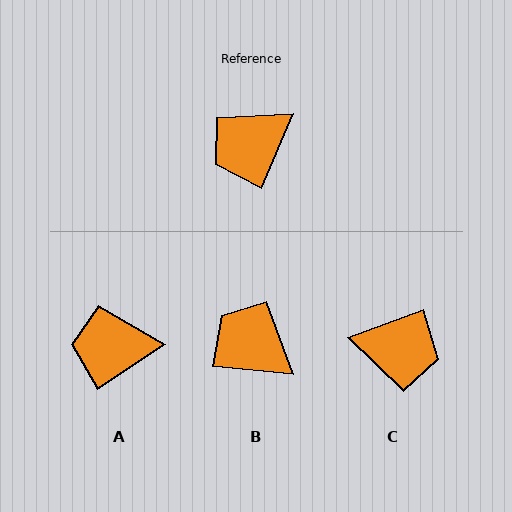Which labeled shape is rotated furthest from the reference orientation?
C, about 133 degrees away.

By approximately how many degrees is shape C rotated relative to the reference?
Approximately 133 degrees counter-clockwise.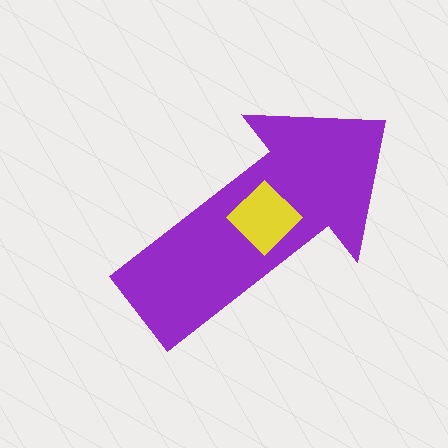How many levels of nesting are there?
2.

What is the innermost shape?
The yellow diamond.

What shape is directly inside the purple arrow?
The yellow diamond.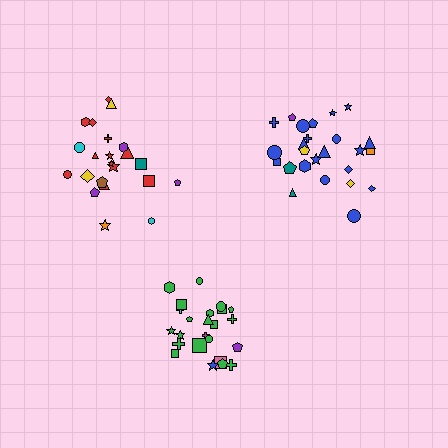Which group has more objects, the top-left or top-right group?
The top-right group.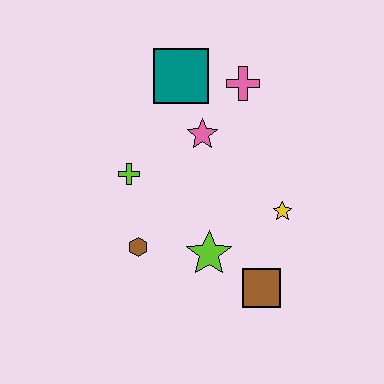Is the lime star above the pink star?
No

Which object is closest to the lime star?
The brown square is closest to the lime star.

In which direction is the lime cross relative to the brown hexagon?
The lime cross is above the brown hexagon.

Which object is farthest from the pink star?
The brown square is farthest from the pink star.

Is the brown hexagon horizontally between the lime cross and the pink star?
Yes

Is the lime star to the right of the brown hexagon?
Yes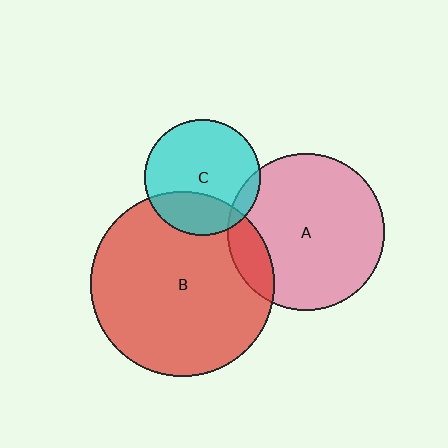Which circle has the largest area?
Circle B (red).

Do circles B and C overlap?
Yes.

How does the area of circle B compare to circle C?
Approximately 2.5 times.